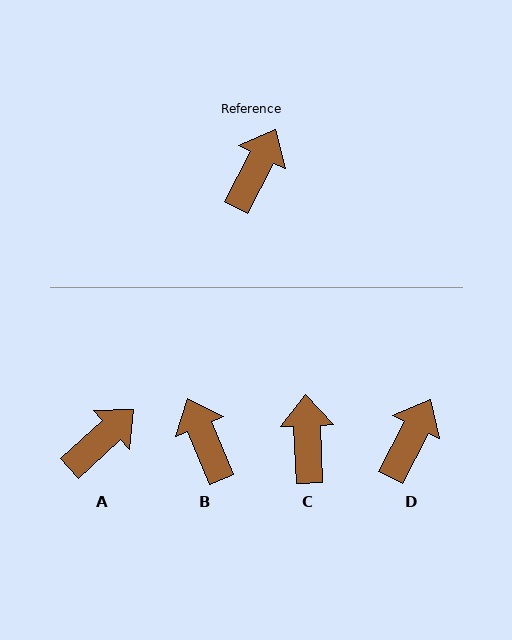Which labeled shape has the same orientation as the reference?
D.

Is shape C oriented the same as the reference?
No, it is off by about 29 degrees.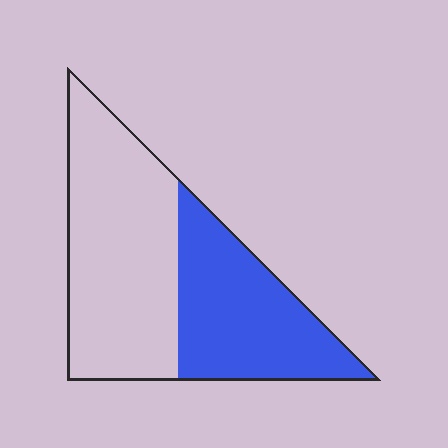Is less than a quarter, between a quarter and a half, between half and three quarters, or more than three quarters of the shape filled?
Between a quarter and a half.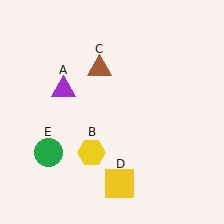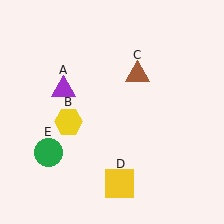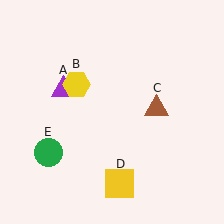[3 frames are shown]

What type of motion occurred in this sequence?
The yellow hexagon (object B), brown triangle (object C) rotated clockwise around the center of the scene.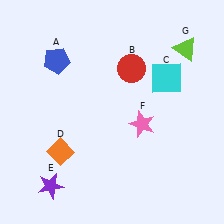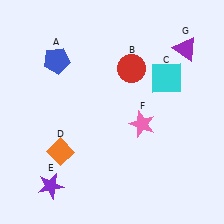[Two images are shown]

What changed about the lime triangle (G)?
In Image 1, G is lime. In Image 2, it changed to purple.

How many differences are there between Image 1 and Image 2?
There is 1 difference between the two images.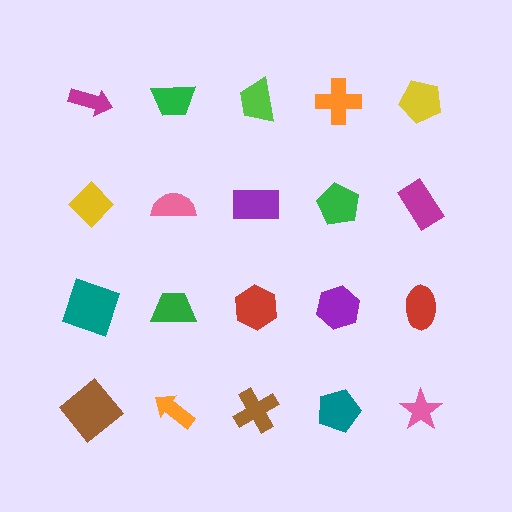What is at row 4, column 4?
A teal pentagon.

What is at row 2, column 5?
A magenta rectangle.